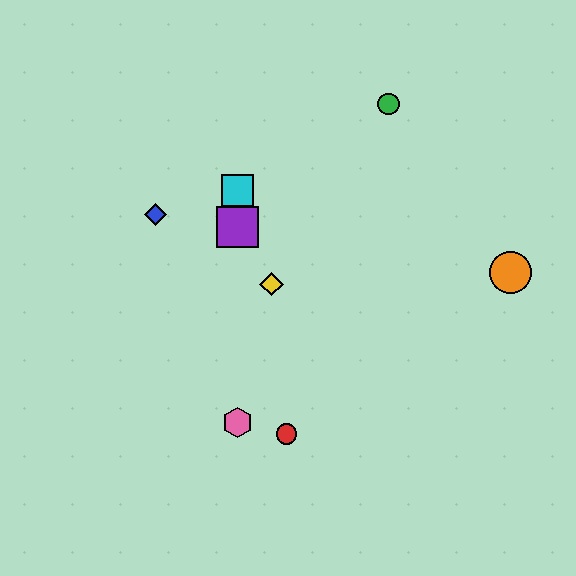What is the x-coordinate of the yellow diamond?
The yellow diamond is at x≈272.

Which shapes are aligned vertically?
The purple square, the cyan square, the pink hexagon are aligned vertically.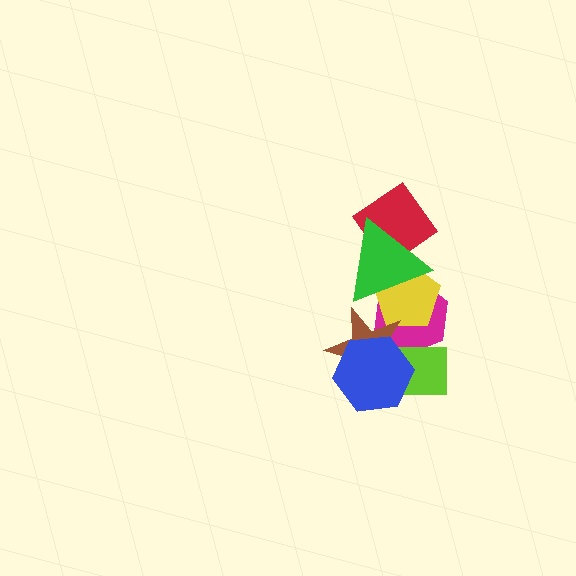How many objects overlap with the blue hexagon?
3 objects overlap with the blue hexagon.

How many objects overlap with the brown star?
4 objects overlap with the brown star.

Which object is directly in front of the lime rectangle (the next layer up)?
The brown star is directly in front of the lime rectangle.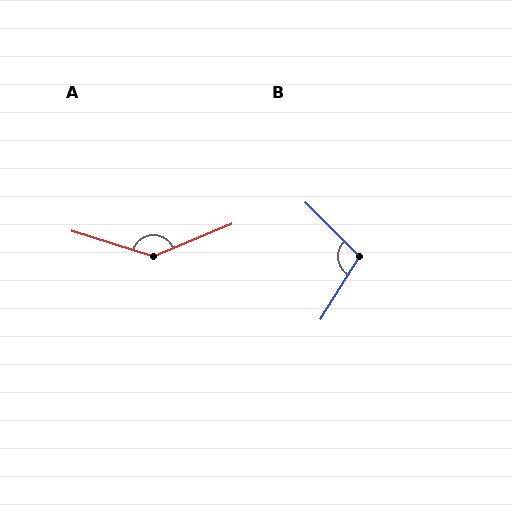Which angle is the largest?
A, at approximately 140 degrees.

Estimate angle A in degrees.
Approximately 140 degrees.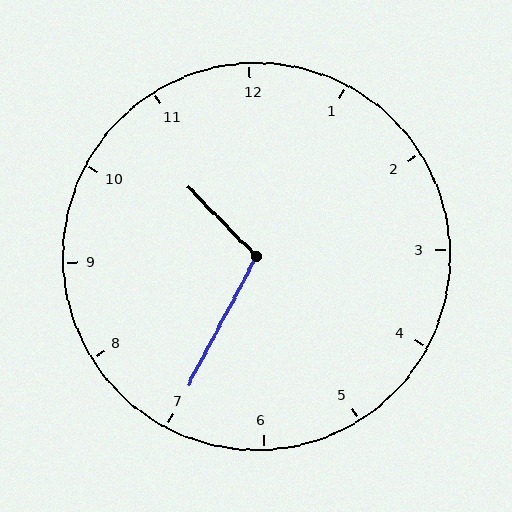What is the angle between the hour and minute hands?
Approximately 108 degrees.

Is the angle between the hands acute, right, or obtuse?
It is obtuse.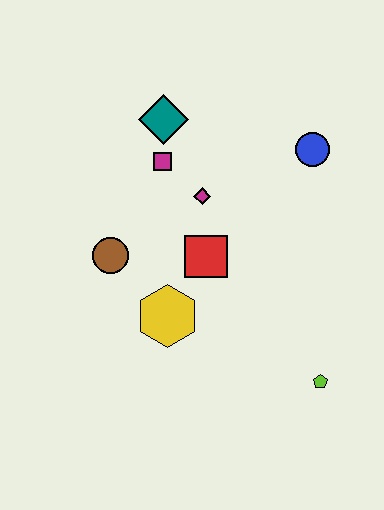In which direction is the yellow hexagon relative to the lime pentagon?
The yellow hexagon is to the left of the lime pentagon.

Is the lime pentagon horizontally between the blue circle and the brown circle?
No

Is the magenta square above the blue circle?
No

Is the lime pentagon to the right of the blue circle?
Yes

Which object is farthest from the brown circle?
The lime pentagon is farthest from the brown circle.